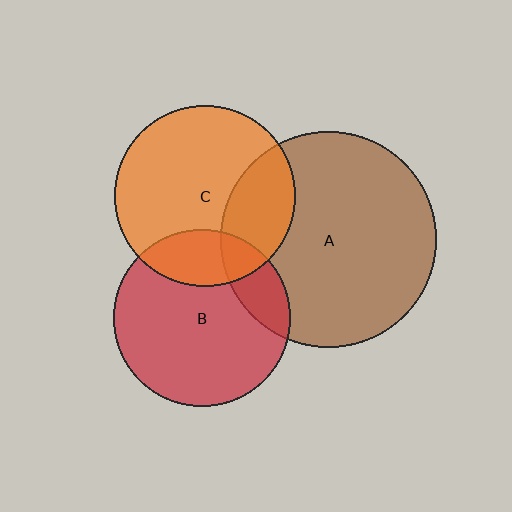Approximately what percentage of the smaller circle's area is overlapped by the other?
Approximately 15%.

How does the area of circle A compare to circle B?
Approximately 1.5 times.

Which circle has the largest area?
Circle A (brown).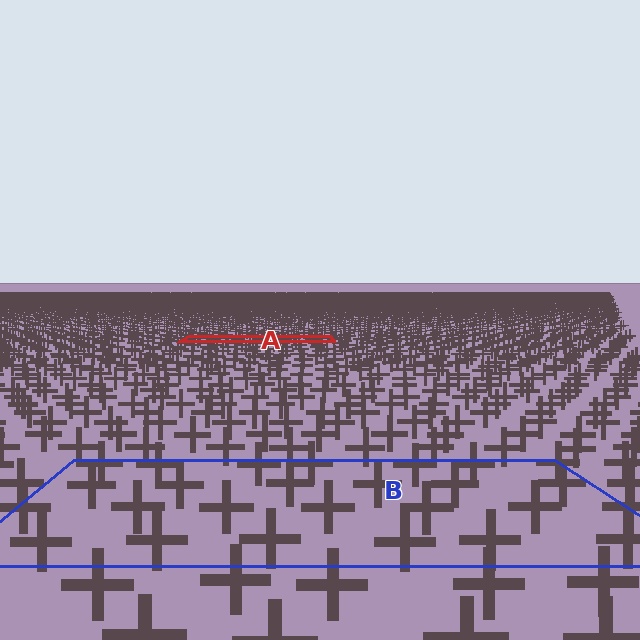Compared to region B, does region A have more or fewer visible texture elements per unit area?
Region A has more texture elements per unit area — they are packed more densely because it is farther away.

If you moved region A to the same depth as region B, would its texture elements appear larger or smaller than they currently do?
They would appear larger. At a closer depth, the same texture elements are projected at a bigger on-screen size.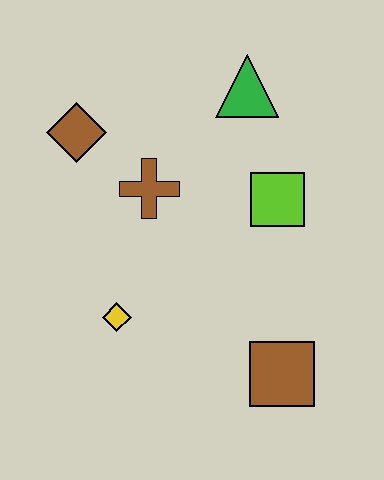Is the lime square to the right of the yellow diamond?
Yes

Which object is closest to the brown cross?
The brown diamond is closest to the brown cross.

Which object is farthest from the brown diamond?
The brown square is farthest from the brown diamond.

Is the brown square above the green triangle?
No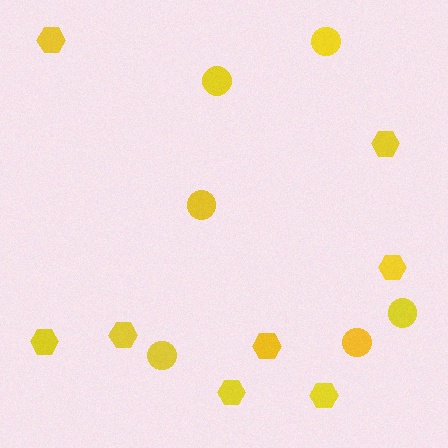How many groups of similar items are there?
There are 2 groups: one group of hexagons (8) and one group of circles (6).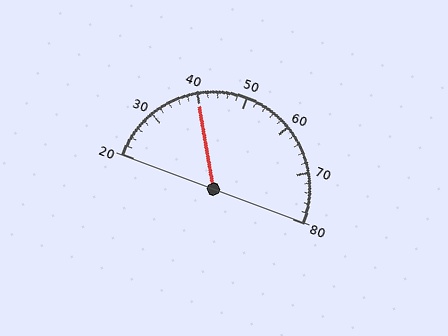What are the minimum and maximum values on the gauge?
The gauge ranges from 20 to 80.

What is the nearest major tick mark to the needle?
The nearest major tick mark is 40.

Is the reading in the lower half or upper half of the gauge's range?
The reading is in the lower half of the range (20 to 80).